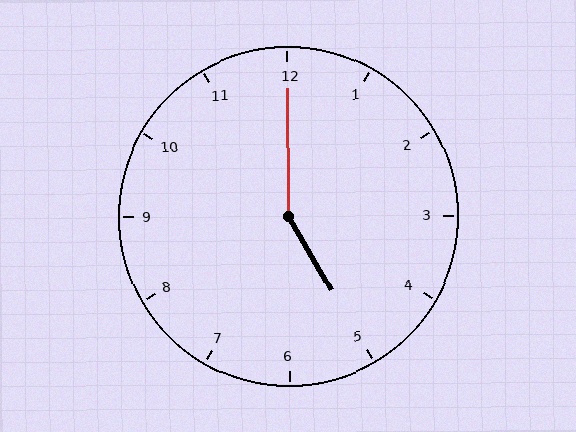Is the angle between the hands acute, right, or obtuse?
It is obtuse.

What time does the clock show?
5:00.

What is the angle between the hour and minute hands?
Approximately 150 degrees.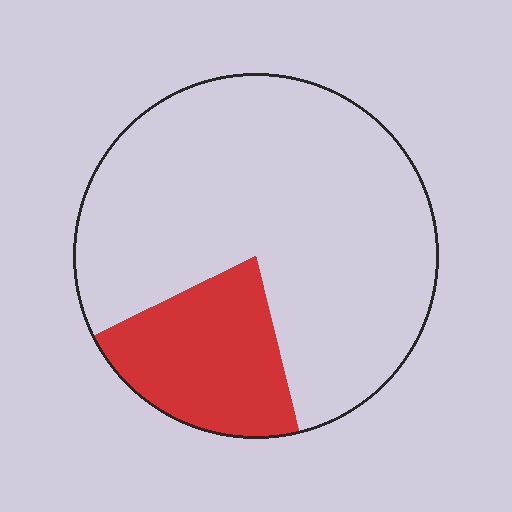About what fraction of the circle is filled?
About one fifth (1/5).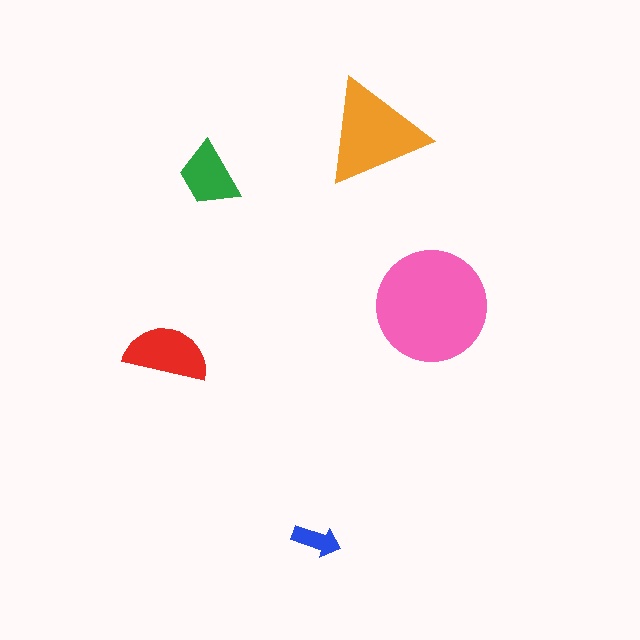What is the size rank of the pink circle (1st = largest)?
1st.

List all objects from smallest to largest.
The blue arrow, the green trapezoid, the red semicircle, the orange triangle, the pink circle.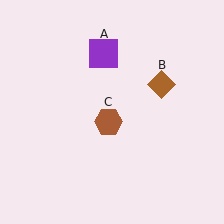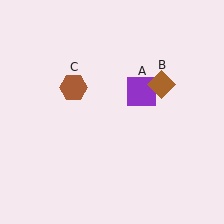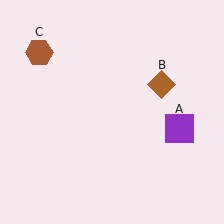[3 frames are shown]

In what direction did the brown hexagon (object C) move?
The brown hexagon (object C) moved up and to the left.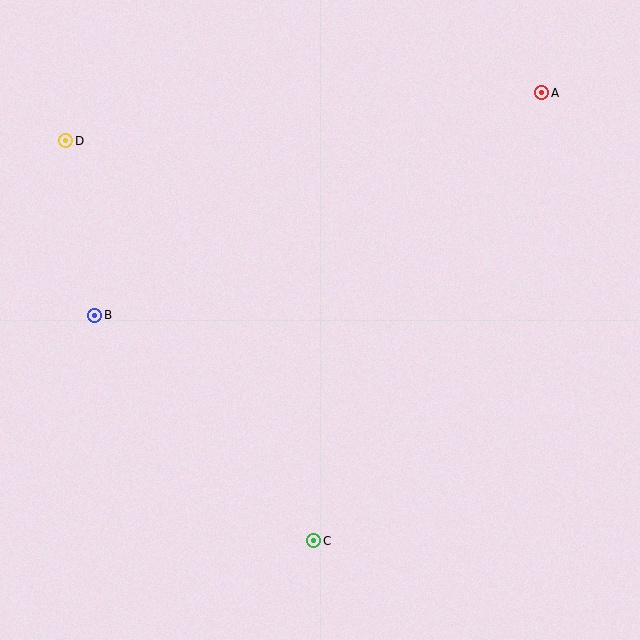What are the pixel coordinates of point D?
Point D is at (66, 141).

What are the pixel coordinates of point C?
Point C is at (314, 541).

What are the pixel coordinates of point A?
Point A is at (542, 93).